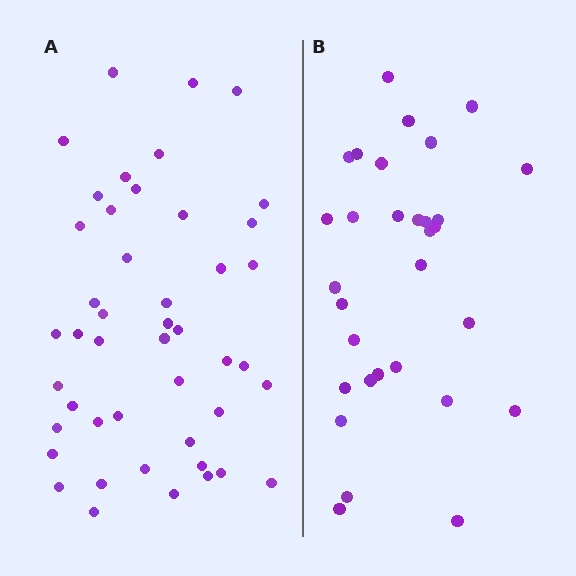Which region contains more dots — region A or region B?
Region A (the left region) has more dots.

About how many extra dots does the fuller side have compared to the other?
Region A has approximately 15 more dots than region B.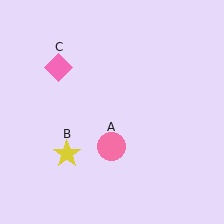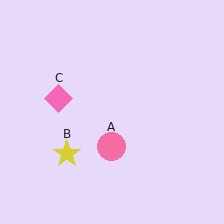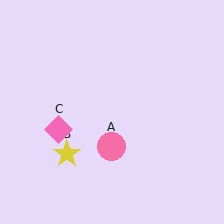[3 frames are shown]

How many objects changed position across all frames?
1 object changed position: pink diamond (object C).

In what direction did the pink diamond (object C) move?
The pink diamond (object C) moved down.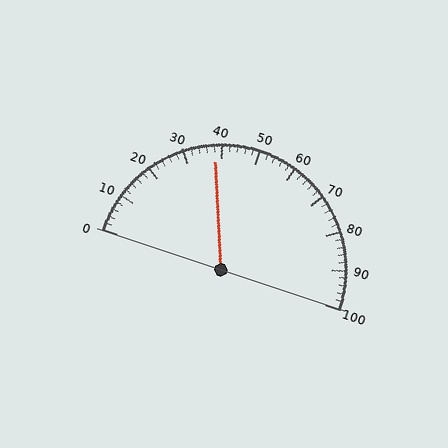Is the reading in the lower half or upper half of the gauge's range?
The reading is in the lower half of the range (0 to 100).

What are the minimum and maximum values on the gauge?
The gauge ranges from 0 to 100.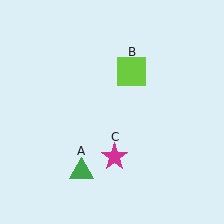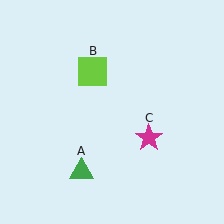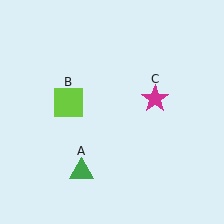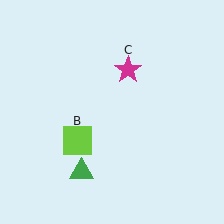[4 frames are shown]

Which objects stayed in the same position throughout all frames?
Green triangle (object A) remained stationary.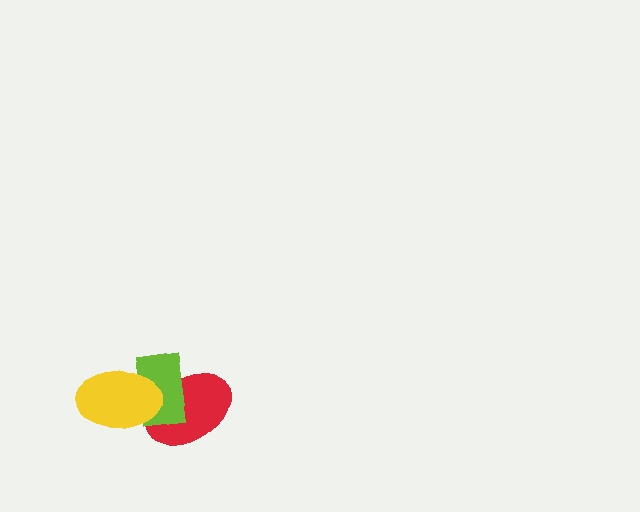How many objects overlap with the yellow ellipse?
2 objects overlap with the yellow ellipse.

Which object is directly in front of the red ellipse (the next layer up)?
The lime rectangle is directly in front of the red ellipse.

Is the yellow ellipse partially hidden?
No, no other shape covers it.